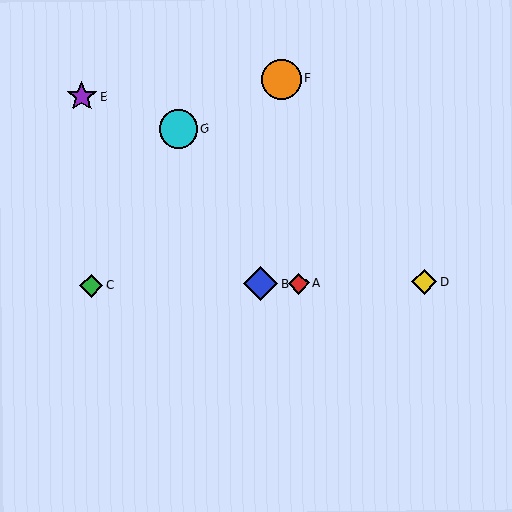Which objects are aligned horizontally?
Objects A, B, C, D are aligned horizontally.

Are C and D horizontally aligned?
Yes, both are at y≈285.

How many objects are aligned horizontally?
4 objects (A, B, C, D) are aligned horizontally.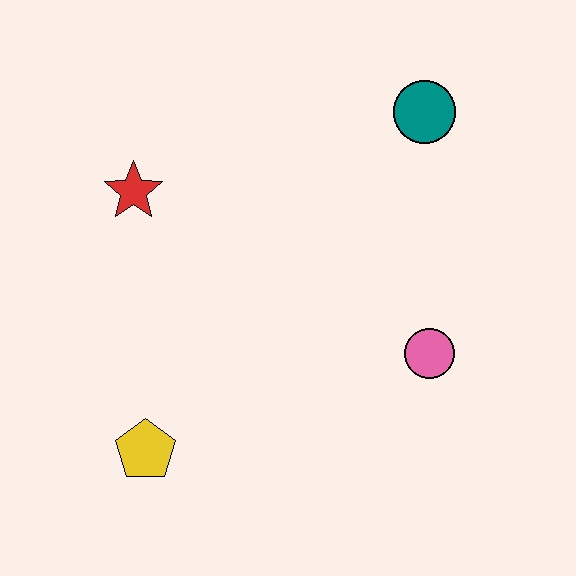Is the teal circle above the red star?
Yes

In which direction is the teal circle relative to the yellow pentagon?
The teal circle is above the yellow pentagon.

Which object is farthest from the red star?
The pink circle is farthest from the red star.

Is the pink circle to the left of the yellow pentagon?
No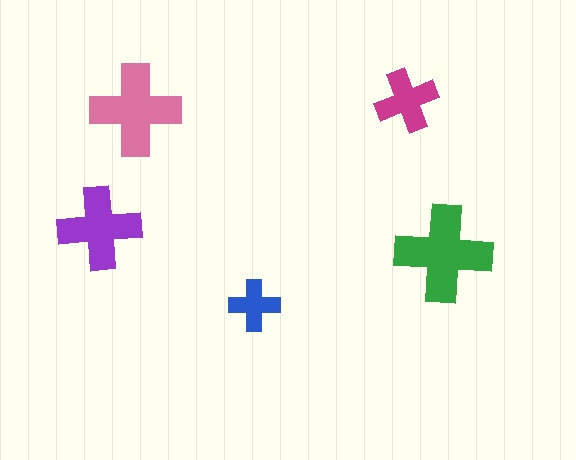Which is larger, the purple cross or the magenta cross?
The purple one.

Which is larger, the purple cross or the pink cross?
The pink one.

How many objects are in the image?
There are 5 objects in the image.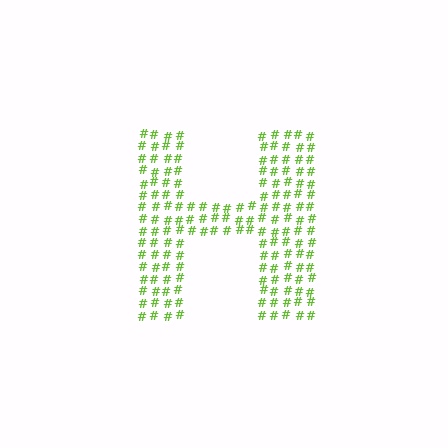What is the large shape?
The large shape is the letter H.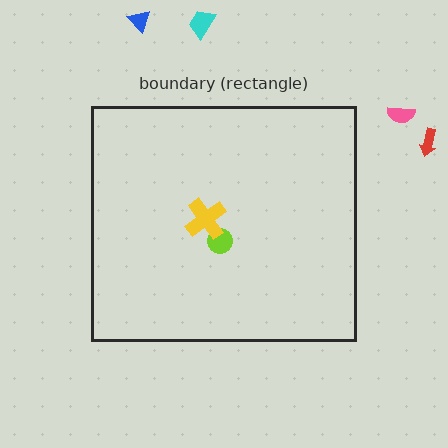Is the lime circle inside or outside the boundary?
Inside.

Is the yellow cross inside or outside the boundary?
Inside.